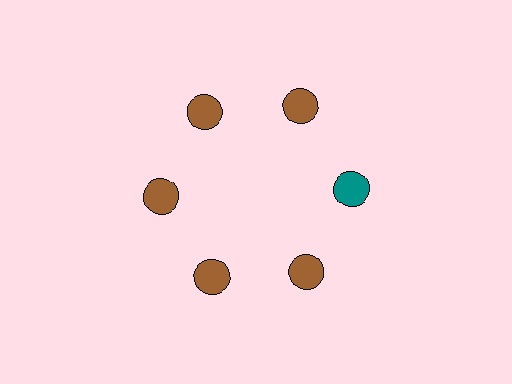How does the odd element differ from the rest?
It has a different color: teal instead of brown.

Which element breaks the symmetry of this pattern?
The teal circle at roughly the 3 o'clock position breaks the symmetry. All other shapes are brown circles.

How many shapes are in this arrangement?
There are 6 shapes arranged in a ring pattern.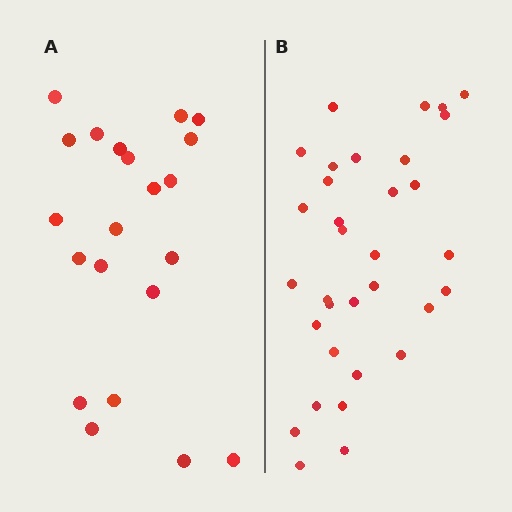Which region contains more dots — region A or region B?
Region B (the right region) has more dots.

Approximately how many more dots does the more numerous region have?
Region B has roughly 12 or so more dots than region A.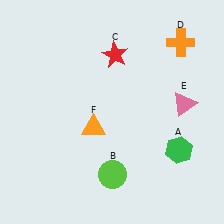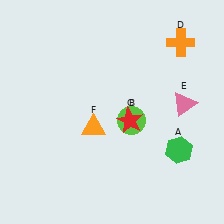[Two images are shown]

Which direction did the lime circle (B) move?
The lime circle (B) moved up.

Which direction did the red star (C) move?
The red star (C) moved down.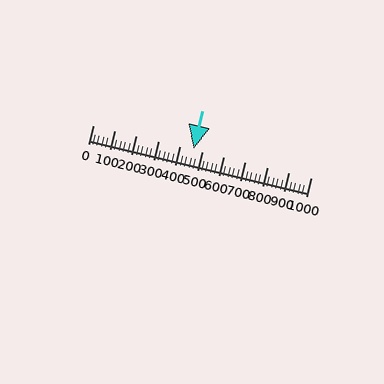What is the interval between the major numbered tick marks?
The major tick marks are spaced 100 units apart.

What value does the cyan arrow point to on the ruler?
The cyan arrow points to approximately 460.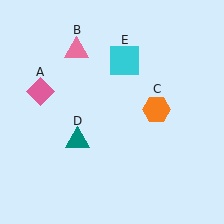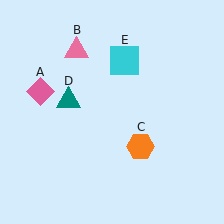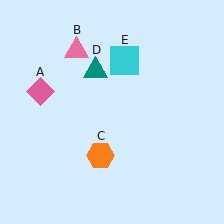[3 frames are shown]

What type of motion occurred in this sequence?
The orange hexagon (object C), teal triangle (object D) rotated clockwise around the center of the scene.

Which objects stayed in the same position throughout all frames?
Pink diamond (object A) and pink triangle (object B) and cyan square (object E) remained stationary.